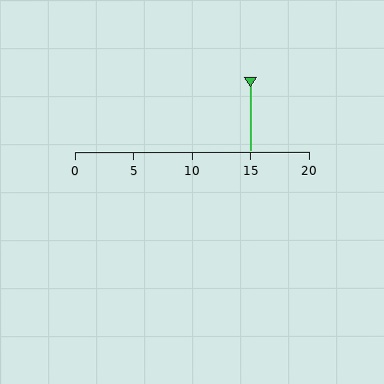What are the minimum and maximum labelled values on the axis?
The axis runs from 0 to 20.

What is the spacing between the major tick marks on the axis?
The major ticks are spaced 5 apart.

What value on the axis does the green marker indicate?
The marker indicates approximately 15.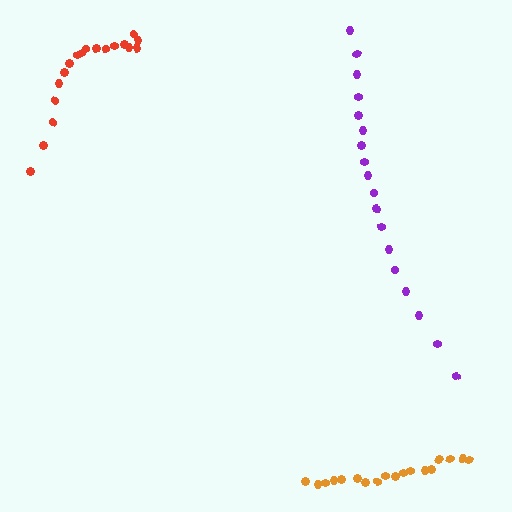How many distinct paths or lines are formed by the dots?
There are 3 distinct paths.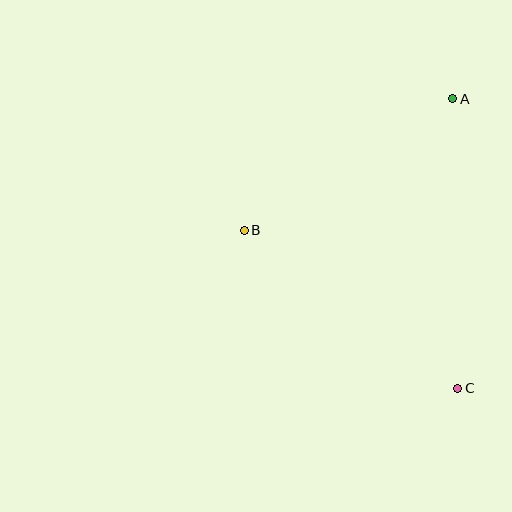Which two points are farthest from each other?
Points A and C are farthest from each other.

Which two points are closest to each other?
Points A and B are closest to each other.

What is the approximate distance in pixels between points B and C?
The distance between B and C is approximately 266 pixels.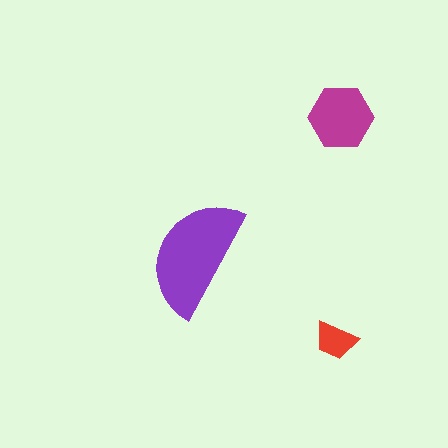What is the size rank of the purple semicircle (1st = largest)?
1st.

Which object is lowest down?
The red trapezoid is bottommost.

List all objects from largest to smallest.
The purple semicircle, the magenta hexagon, the red trapezoid.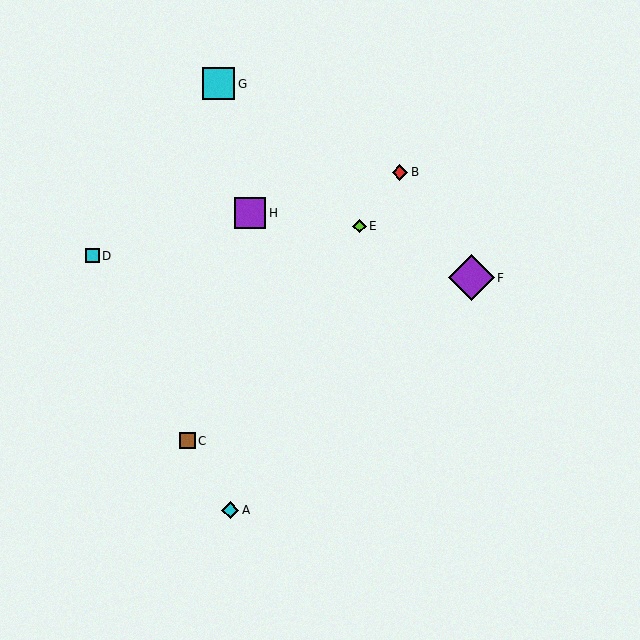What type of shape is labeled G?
Shape G is a cyan square.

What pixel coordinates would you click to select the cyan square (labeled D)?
Click at (92, 256) to select the cyan square D.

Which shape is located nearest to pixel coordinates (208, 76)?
The cyan square (labeled G) at (219, 84) is nearest to that location.